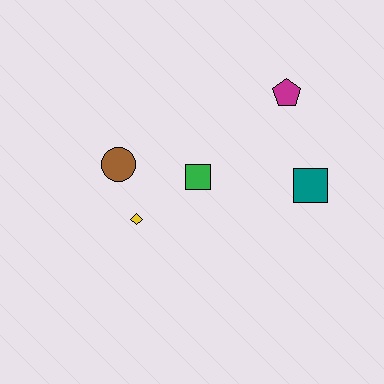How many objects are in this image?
There are 5 objects.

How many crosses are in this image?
There are no crosses.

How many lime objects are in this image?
There are no lime objects.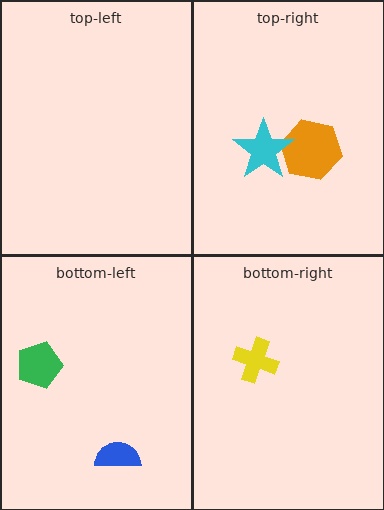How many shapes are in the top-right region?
2.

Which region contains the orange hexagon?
The top-right region.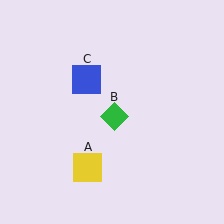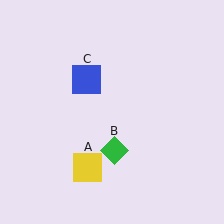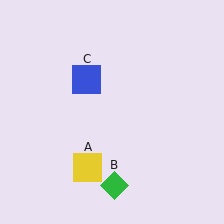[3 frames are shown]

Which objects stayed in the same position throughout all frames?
Yellow square (object A) and blue square (object C) remained stationary.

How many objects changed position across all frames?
1 object changed position: green diamond (object B).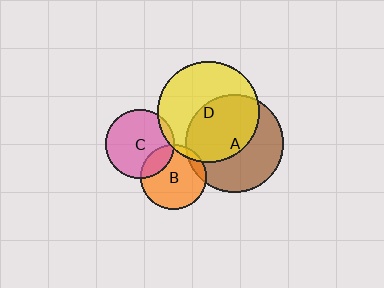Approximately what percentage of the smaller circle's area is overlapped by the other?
Approximately 50%.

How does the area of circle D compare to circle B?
Approximately 2.4 times.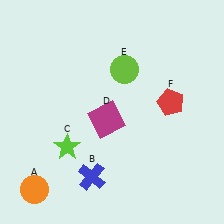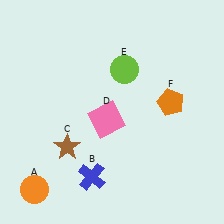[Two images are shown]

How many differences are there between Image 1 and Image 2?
There are 3 differences between the two images.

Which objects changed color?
C changed from lime to brown. D changed from magenta to pink. F changed from red to orange.